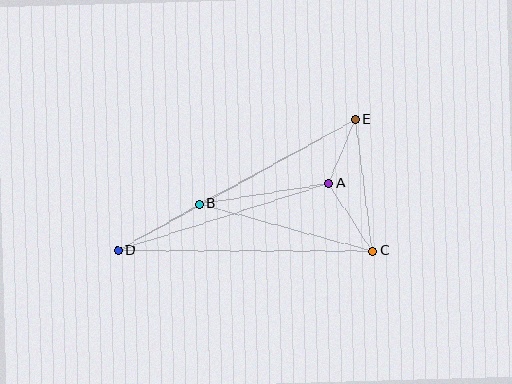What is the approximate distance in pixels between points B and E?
The distance between B and E is approximately 177 pixels.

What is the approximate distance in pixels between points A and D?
The distance between A and D is approximately 221 pixels.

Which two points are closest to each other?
Points A and E are closest to each other.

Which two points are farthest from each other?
Points D and E are farthest from each other.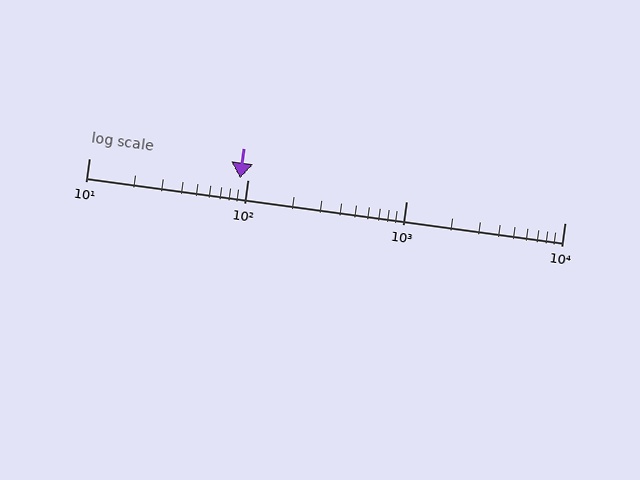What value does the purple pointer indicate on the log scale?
The pointer indicates approximately 90.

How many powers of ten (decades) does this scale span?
The scale spans 3 decades, from 10 to 10000.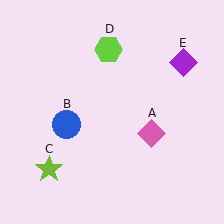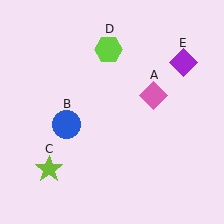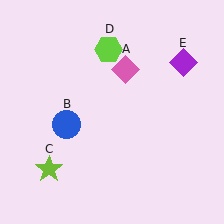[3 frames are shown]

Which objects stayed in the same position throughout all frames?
Blue circle (object B) and lime star (object C) and lime hexagon (object D) and purple diamond (object E) remained stationary.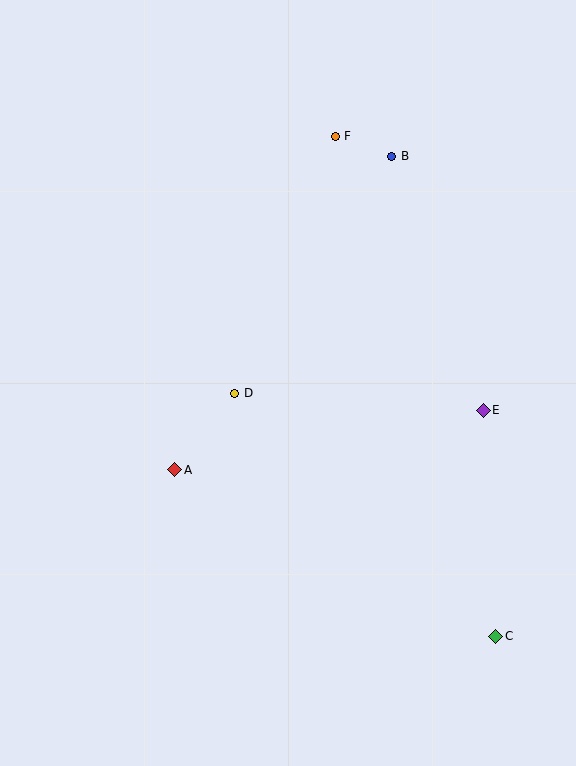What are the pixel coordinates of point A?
Point A is at (175, 470).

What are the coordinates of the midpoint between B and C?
The midpoint between B and C is at (444, 396).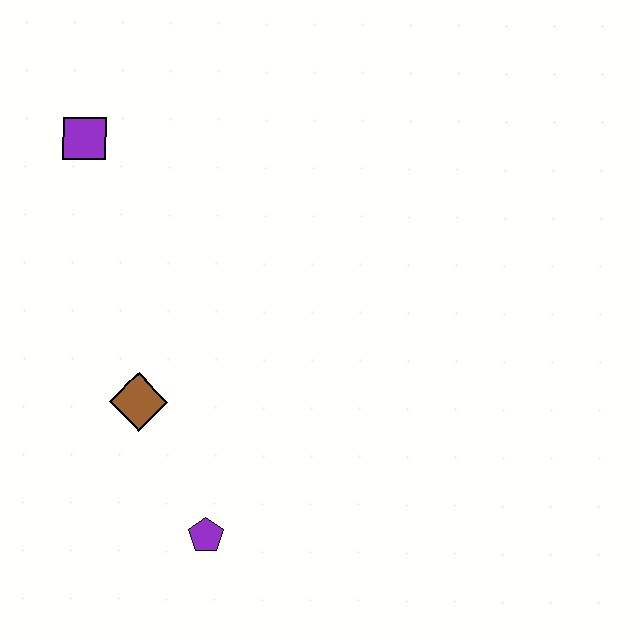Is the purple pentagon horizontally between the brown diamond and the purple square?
No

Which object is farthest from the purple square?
The purple pentagon is farthest from the purple square.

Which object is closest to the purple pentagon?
The brown diamond is closest to the purple pentagon.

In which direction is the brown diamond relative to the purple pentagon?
The brown diamond is above the purple pentagon.